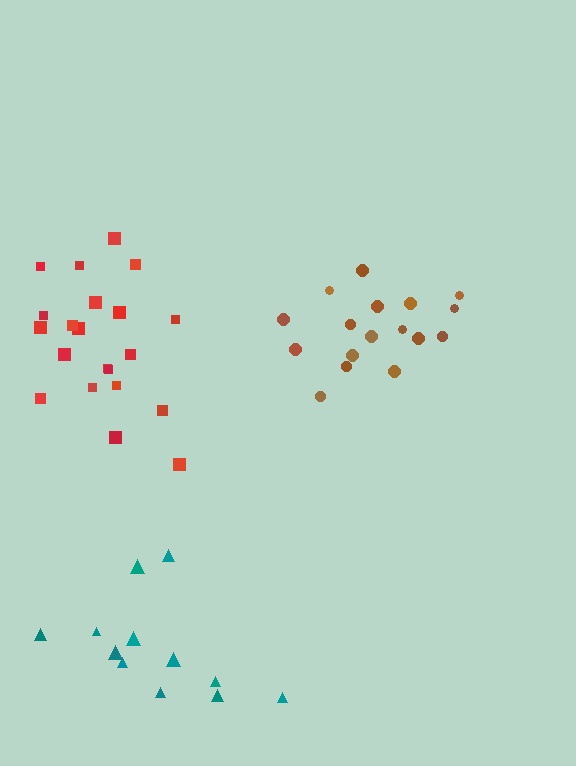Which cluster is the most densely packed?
Brown.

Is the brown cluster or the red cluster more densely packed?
Brown.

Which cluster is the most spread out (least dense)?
Teal.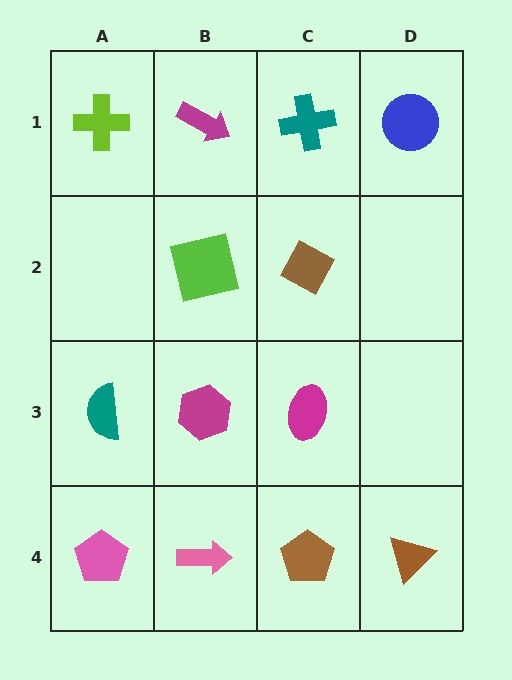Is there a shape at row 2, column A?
No, that cell is empty.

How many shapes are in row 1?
4 shapes.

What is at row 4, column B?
A pink arrow.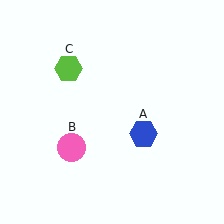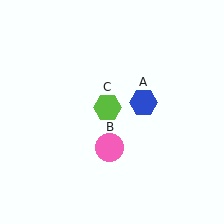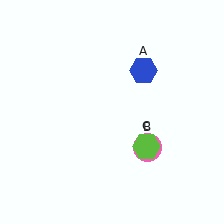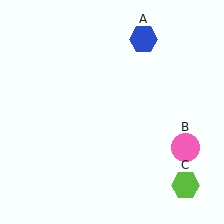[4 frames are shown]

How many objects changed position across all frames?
3 objects changed position: blue hexagon (object A), pink circle (object B), lime hexagon (object C).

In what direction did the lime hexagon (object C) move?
The lime hexagon (object C) moved down and to the right.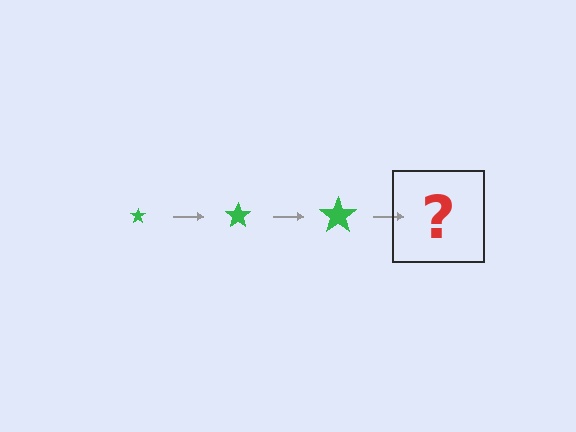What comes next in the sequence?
The next element should be a green star, larger than the previous one.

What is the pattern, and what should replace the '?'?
The pattern is that the star gets progressively larger each step. The '?' should be a green star, larger than the previous one.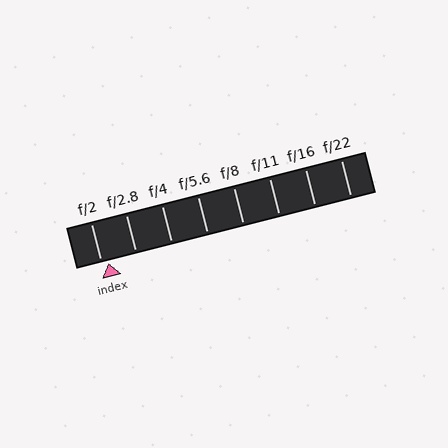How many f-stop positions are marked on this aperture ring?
There are 8 f-stop positions marked.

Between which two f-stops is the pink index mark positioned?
The index mark is between f/2 and f/2.8.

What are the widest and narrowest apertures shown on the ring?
The widest aperture shown is f/2 and the narrowest is f/22.